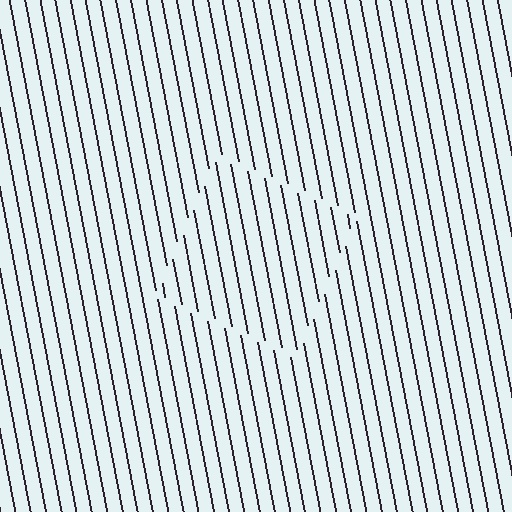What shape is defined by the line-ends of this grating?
An illusory square. The interior of the shape contains the same grating, shifted by half a period — the contour is defined by the phase discontinuity where line-ends from the inner and outer gratings abut.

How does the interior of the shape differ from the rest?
The interior of the shape contains the same grating, shifted by half a period — the contour is defined by the phase discontinuity where line-ends from the inner and outer gratings abut.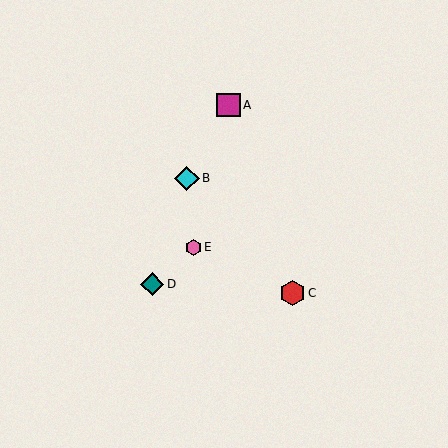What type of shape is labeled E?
Shape E is a pink hexagon.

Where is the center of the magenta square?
The center of the magenta square is at (229, 105).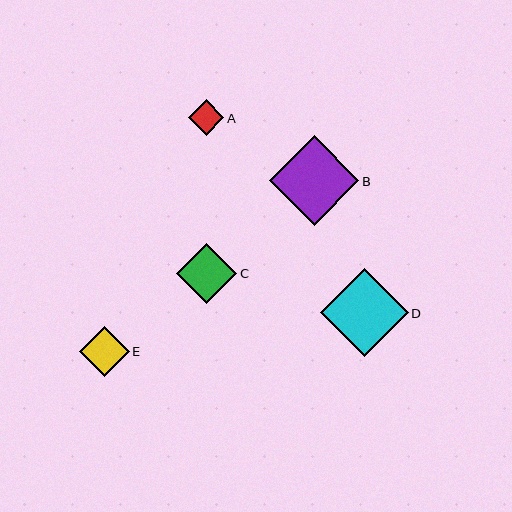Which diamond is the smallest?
Diamond A is the smallest with a size of approximately 35 pixels.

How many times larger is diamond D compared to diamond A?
Diamond D is approximately 2.5 times the size of diamond A.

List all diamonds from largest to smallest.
From largest to smallest: B, D, C, E, A.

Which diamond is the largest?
Diamond B is the largest with a size of approximately 89 pixels.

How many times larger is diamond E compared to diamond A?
Diamond E is approximately 1.4 times the size of diamond A.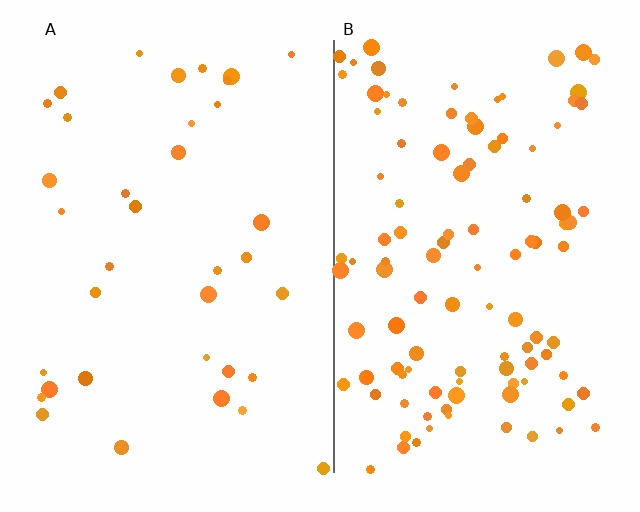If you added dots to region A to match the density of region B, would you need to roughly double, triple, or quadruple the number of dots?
Approximately triple.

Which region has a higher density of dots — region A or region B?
B (the right).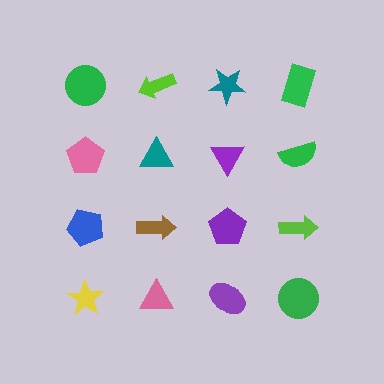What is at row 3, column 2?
A brown arrow.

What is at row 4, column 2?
A pink triangle.